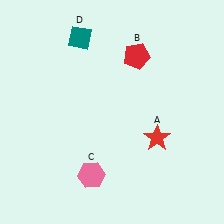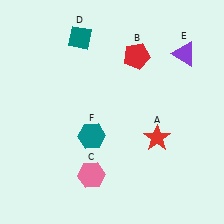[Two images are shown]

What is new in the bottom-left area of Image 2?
A teal hexagon (F) was added in the bottom-left area of Image 2.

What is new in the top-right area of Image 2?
A purple triangle (E) was added in the top-right area of Image 2.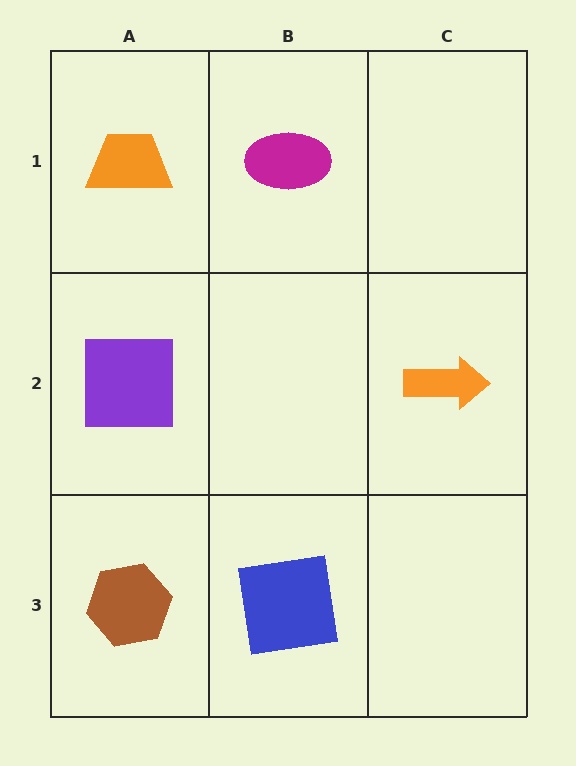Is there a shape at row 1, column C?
No, that cell is empty.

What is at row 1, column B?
A magenta ellipse.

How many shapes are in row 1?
2 shapes.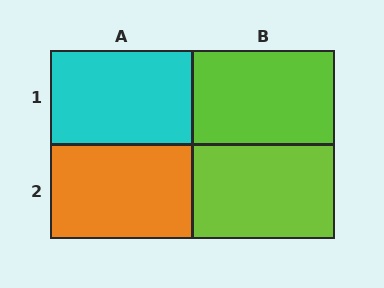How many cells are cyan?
1 cell is cyan.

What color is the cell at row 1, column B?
Lime.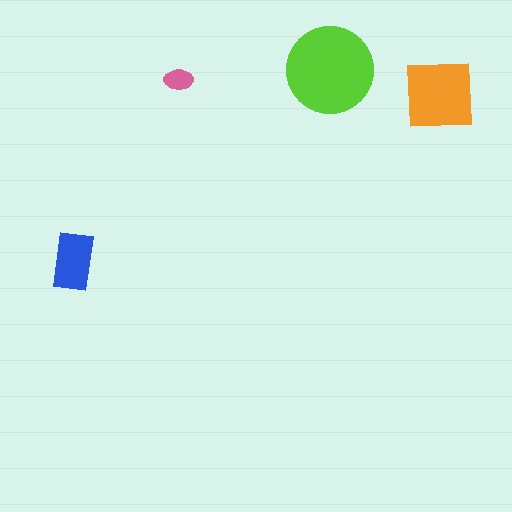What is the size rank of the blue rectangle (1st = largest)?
3rd.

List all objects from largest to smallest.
The lime circle, the orange square, the blue rectangle, the pink ellipse.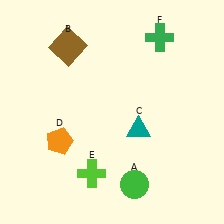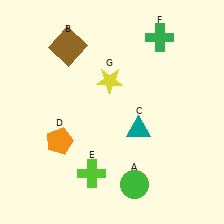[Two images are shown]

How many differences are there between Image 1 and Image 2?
There is 1 difference between the two images.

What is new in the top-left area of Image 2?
A yellow star (G) was added in the top-left area of Image 2.